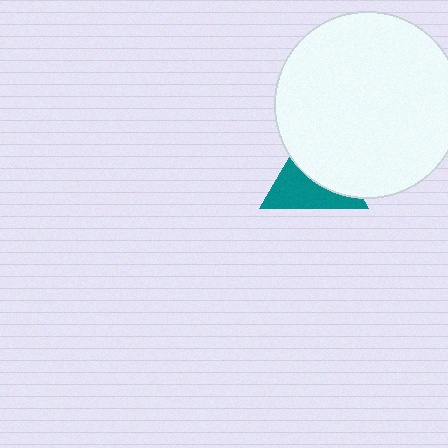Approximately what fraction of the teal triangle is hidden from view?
Roughly 51% of the teal triangle is hidden behind the white circle.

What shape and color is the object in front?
The object in front is a white circle.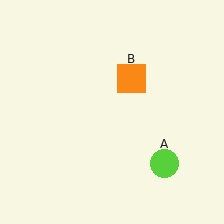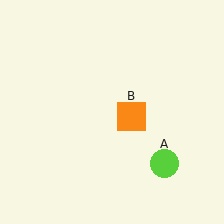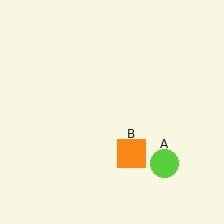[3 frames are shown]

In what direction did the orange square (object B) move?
The orange square (object B) moved down.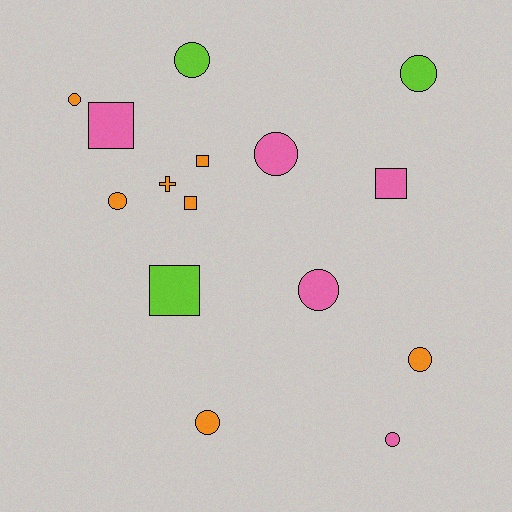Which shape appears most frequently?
Circle, with 9 objects.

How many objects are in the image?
There are 15 objects.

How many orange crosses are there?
There is 1 orange cross.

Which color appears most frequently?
Orange, with 7 objects.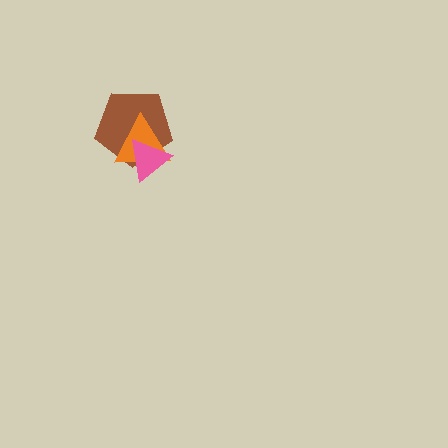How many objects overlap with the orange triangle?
2 objects overlap with the orange triangle.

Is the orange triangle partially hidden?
Yes, it is partially covered by another shape.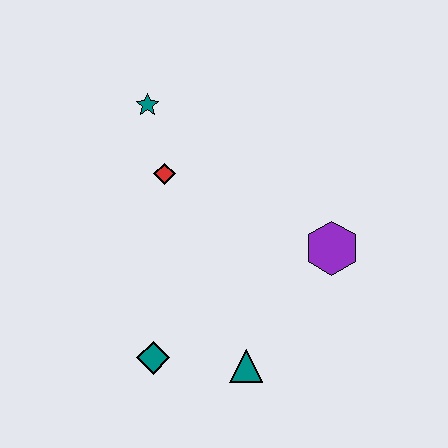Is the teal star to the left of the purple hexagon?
Yes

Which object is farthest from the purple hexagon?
The teal star is farthest from the purple hexagon.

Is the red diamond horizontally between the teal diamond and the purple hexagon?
Yes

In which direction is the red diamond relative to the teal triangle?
The red diamond is above the teal triangle.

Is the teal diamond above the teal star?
No